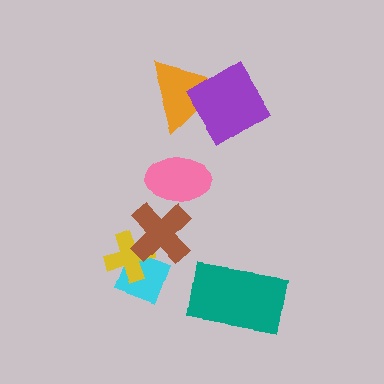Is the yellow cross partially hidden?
Yes, it is partially covered by another shape.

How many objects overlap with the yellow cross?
2 objects overlap with the yellow cross.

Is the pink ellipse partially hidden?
Yes, it is partially covered by another shape.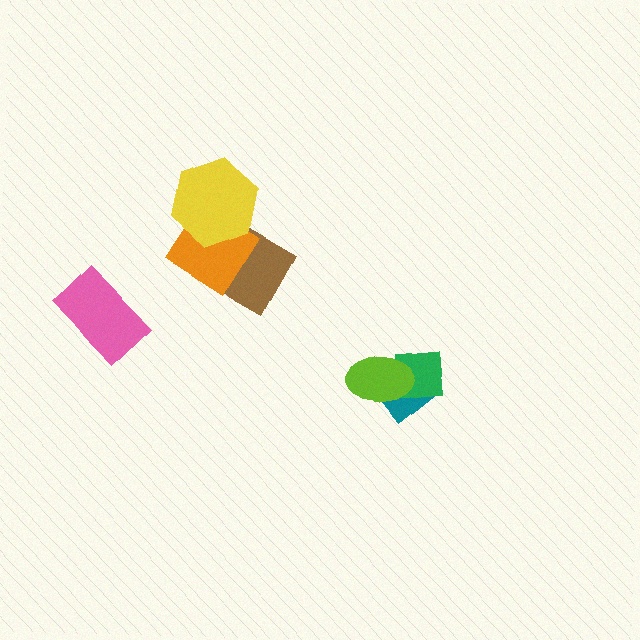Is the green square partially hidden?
Yes, it is partially covered by another shape.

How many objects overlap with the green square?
2 objects overlap with the green square.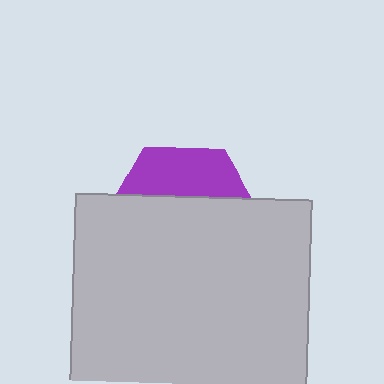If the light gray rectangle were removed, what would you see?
You would see the complete purple hexagon.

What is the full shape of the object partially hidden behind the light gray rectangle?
The partially hidden object is a purple hexagon.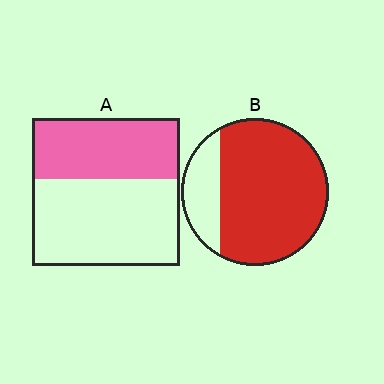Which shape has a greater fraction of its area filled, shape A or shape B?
Shape B.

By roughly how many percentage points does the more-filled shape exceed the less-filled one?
By roughly 40 percentage points (B over A).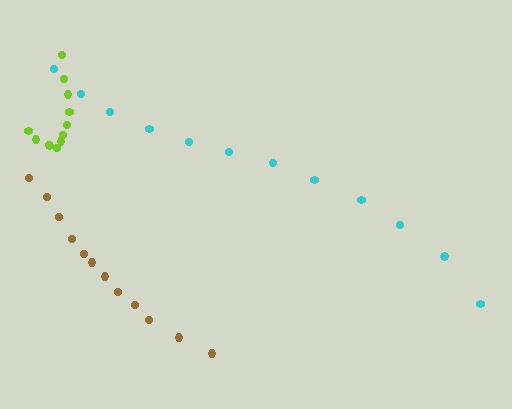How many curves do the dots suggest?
There are 3 distinct paths.